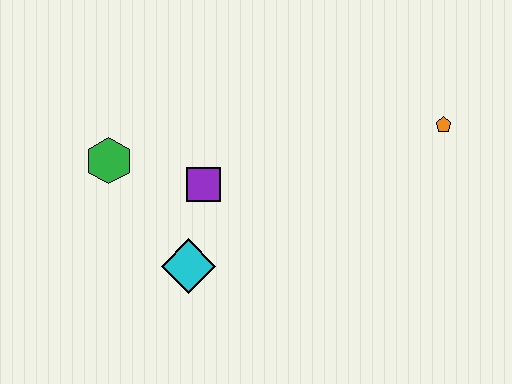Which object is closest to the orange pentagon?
The purple square is closest to the orange pentagon.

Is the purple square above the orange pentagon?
No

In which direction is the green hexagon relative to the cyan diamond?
The green hexagon is above the cyan diamond.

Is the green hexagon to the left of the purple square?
Yes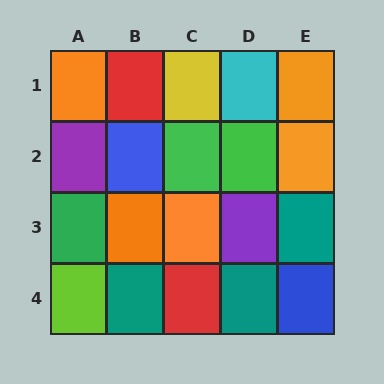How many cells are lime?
1 cell is lime.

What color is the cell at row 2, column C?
Green.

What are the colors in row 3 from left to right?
Green, orange, orange, purple, teal.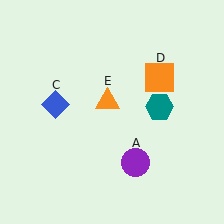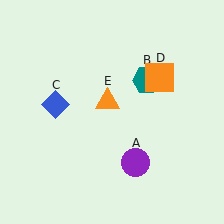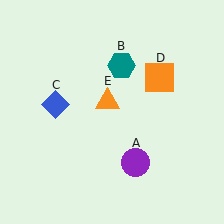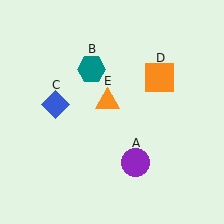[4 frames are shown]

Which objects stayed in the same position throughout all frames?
Purple circle (object A) and blue diamond (object C) and orange square (object D) and orange triangle (object E) remained stationary.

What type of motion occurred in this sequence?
The teal hexagon (object B) rotated counterclockwise around the center of the scene.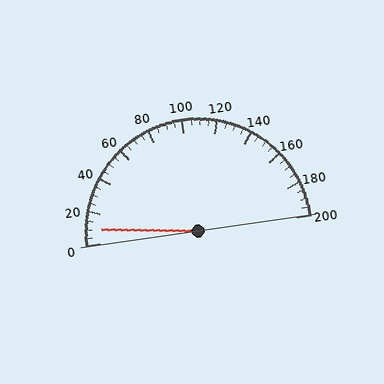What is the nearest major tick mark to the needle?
The nearest major tick mark is 0.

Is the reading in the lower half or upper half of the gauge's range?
The reading is in the lower half of the range (0 to 200).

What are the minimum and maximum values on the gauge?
The gauge ranges from 0 to 200.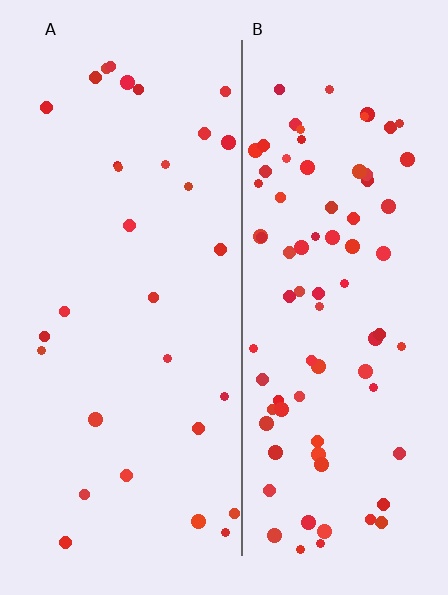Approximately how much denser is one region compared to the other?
Approximately 2.7× — region B over region A.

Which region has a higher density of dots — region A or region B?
B (the right).